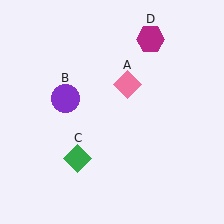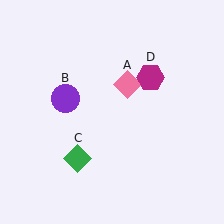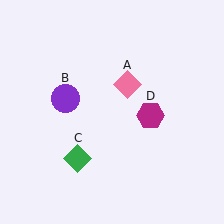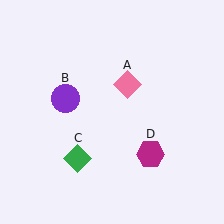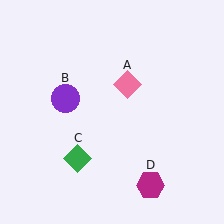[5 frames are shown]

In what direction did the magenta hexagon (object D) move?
The magenta hexagon (object D) moved down.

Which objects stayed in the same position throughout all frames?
Pink diamond (object A) and purple circle (object B) and green diamond (object C) remained stationary.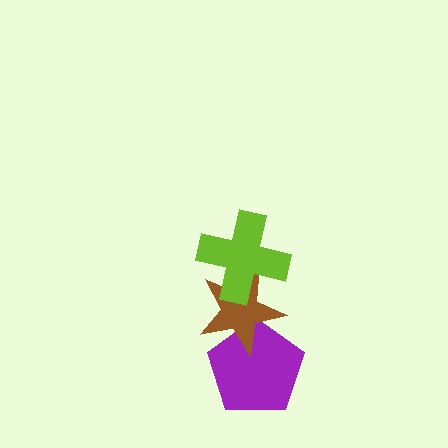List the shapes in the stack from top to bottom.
From top to bottom: the lime cross, the brown star, the purple pentagon.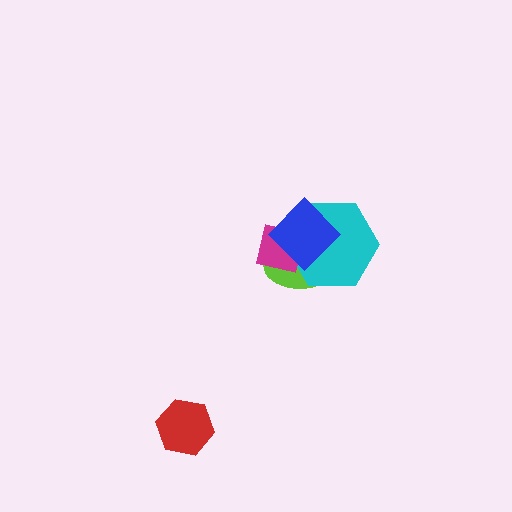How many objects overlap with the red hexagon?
0 objects overlap with the red hexagon.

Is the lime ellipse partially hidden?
Yes, it is partially covered by another shape.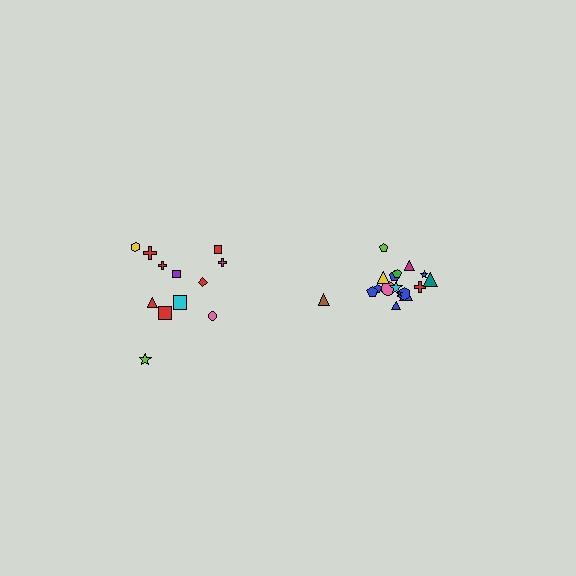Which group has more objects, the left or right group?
The right group.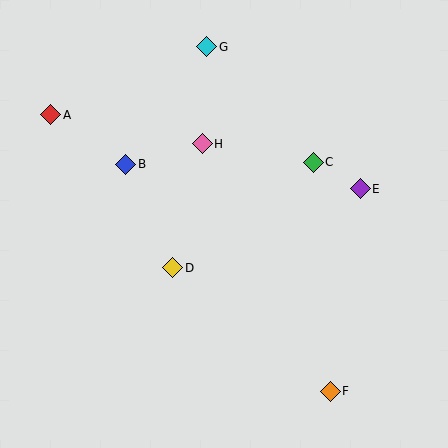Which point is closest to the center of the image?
Point D at (173, 268) is closest to the center.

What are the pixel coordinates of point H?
Point H is at (202, 144).